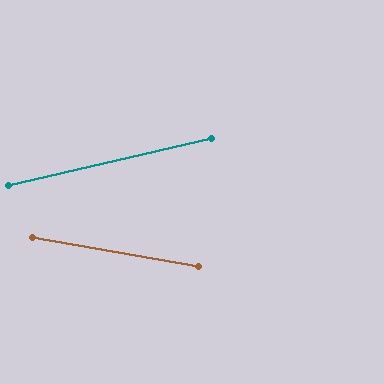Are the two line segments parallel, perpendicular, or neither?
Neither parallel nor perpendicular — they differ by about 23°.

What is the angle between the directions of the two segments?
Approximately 23 degrees.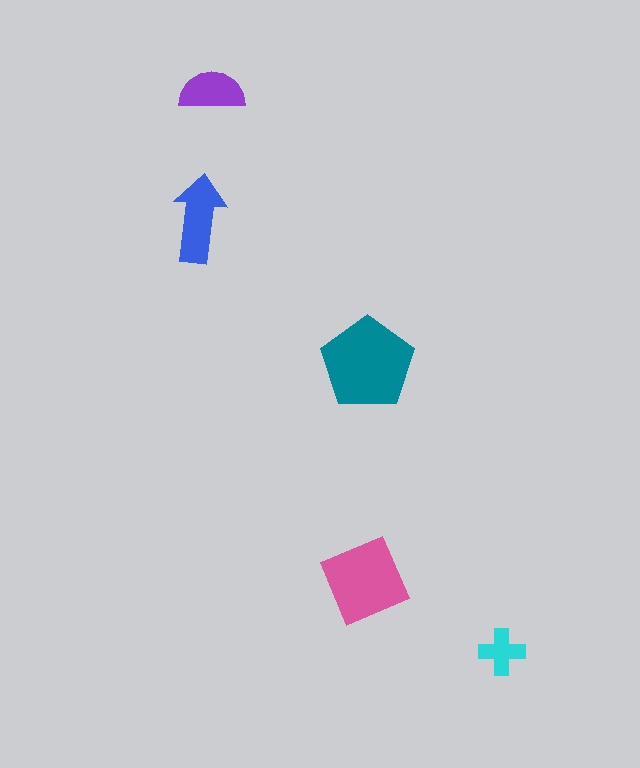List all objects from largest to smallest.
The teal pentagon, the pink diamond, the blue arrow, the purple semicircle, the cyan cross.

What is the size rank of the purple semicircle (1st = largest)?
4th.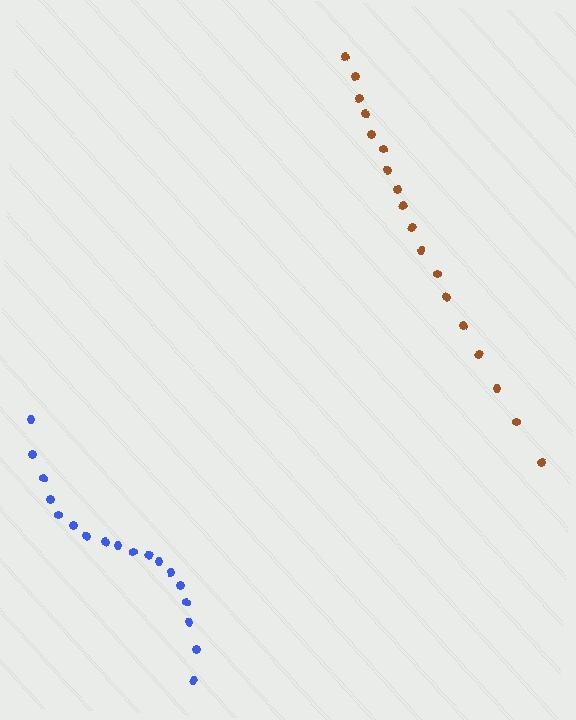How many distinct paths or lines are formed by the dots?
There are 2 distinct paths.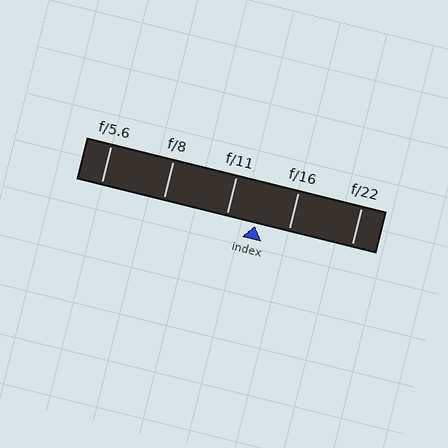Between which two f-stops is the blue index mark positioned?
The index mark is between f/11 and f/16.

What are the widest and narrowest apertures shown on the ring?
The widest aperture shown is f/5.6 and the narrowest is f/22.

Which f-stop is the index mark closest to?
The index mark is closest to f/11.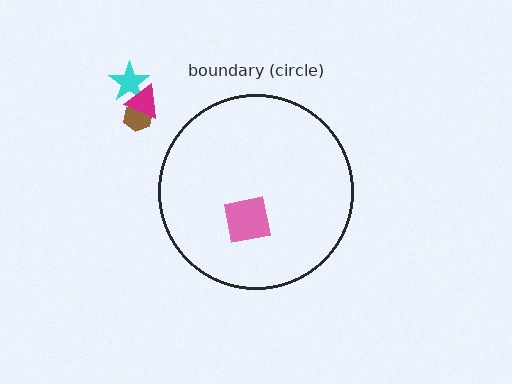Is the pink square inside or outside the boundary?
Inside.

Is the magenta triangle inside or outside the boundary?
Outside.